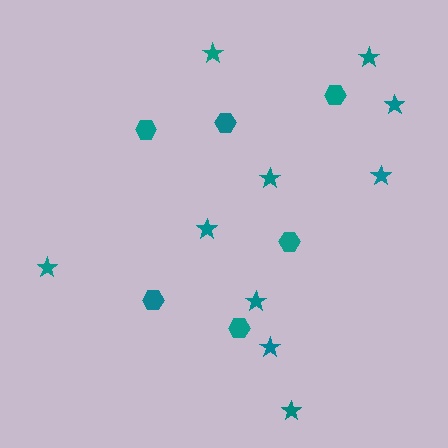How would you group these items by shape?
There are 2 groups: one group of stars (10) and one group of hexagons (6).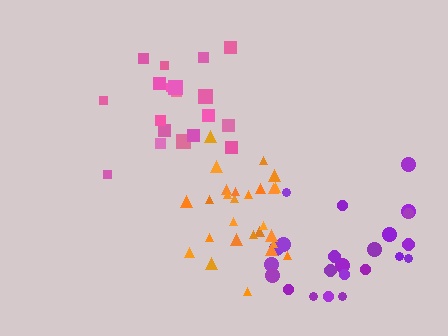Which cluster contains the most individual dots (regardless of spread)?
Orange (27).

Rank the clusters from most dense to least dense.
orange, pink, purple.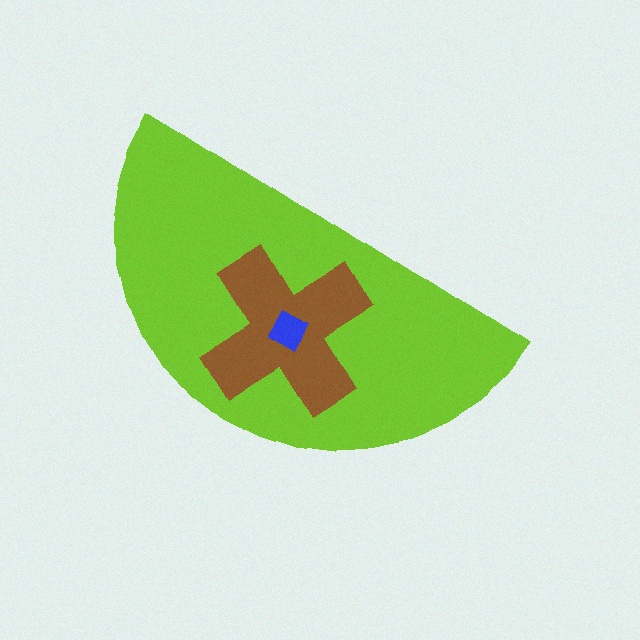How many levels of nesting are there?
3.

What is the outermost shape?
The lime semicircle.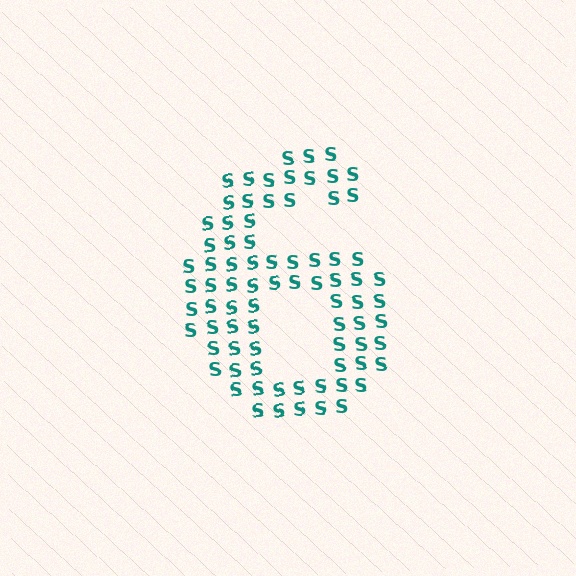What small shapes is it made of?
It is made of small letter S's.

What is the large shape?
The large shape is the digit 6.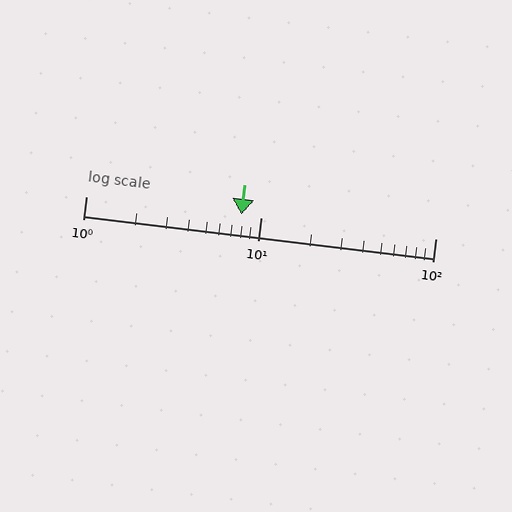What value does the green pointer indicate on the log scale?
The pointer indicates approximately 7.7.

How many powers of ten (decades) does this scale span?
The scale spans 2 decades, from 1 to 100.